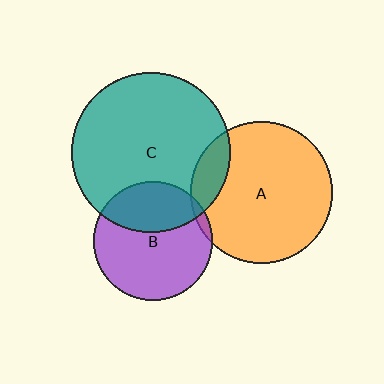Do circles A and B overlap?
Yes.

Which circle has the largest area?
Circle C (teal).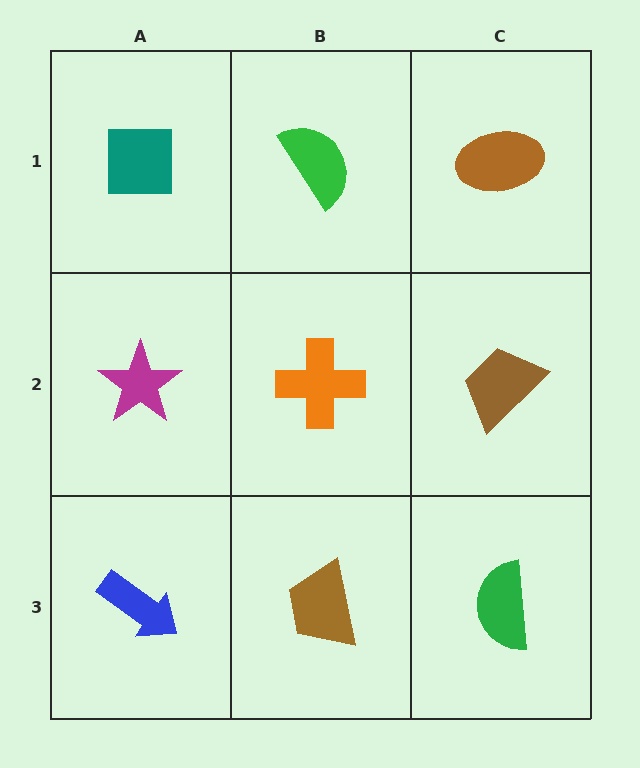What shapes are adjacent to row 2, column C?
A brown ellipse (row 1, column C), a green semicircle (row 3, column C), an orange cross (row 2, column B).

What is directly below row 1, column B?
An orange cross.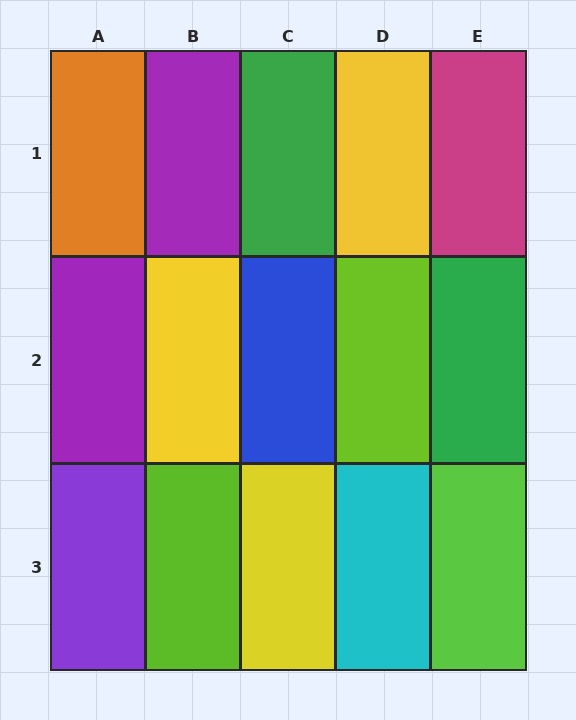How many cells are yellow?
3 cells are yellow.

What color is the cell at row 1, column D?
Yellow.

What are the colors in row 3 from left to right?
Purple, lime, yellow, cyan, lime.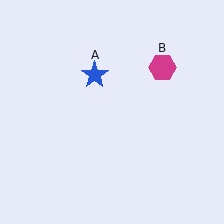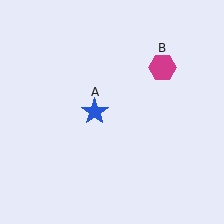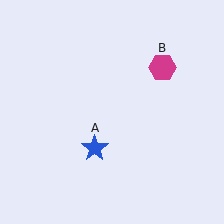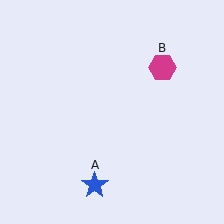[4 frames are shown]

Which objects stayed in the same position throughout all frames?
Magenta hexagon (object B) remained stationary.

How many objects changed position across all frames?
1 object changed position: blue star (object A).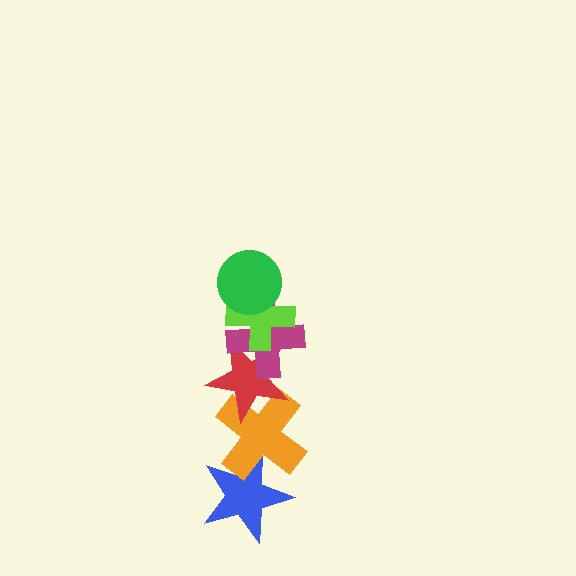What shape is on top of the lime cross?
The green circle is on top of the lime cross.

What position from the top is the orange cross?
The orange cross is 5th from the top.